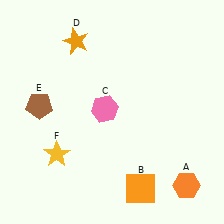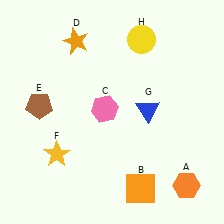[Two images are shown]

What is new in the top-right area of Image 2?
A yellow circle (H) was added in the top-right area of Image 2.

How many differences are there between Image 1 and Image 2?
There are 2 differences between the two images.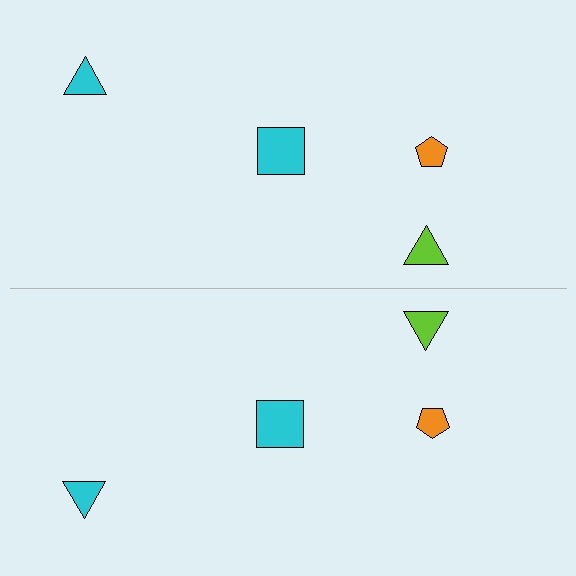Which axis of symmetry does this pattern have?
The pattern has a horizontal axis of symmetry running through the center of the image.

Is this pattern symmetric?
Yes, this pattern has bilateral (reflection) symmetry.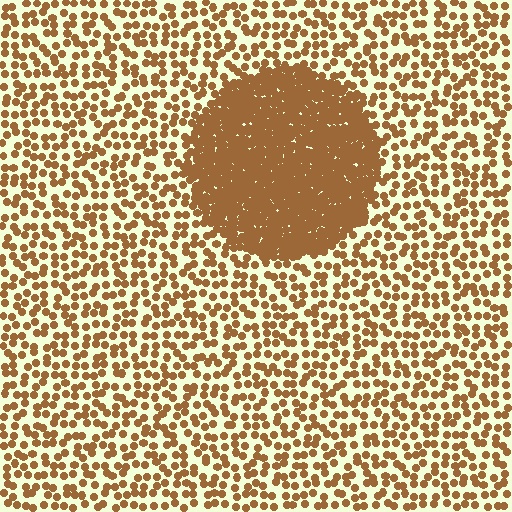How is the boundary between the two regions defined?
The boundary is defined by a change in element density (approximately 3.1x ratio). All elements are the same color, size, and shape.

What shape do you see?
I see a circle.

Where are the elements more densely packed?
The elements are more densely packed inside the circle boundary.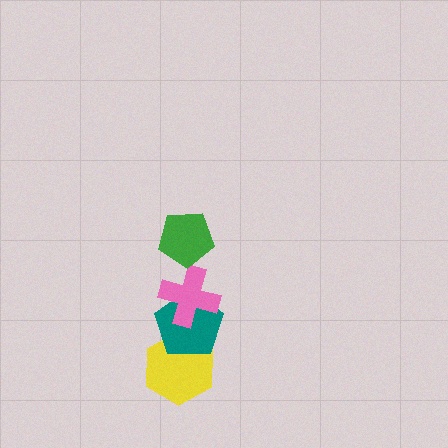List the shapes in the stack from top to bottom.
From top to bottom: the green pentagon, the pink cross, the teal pentagon, the yellow hexagon.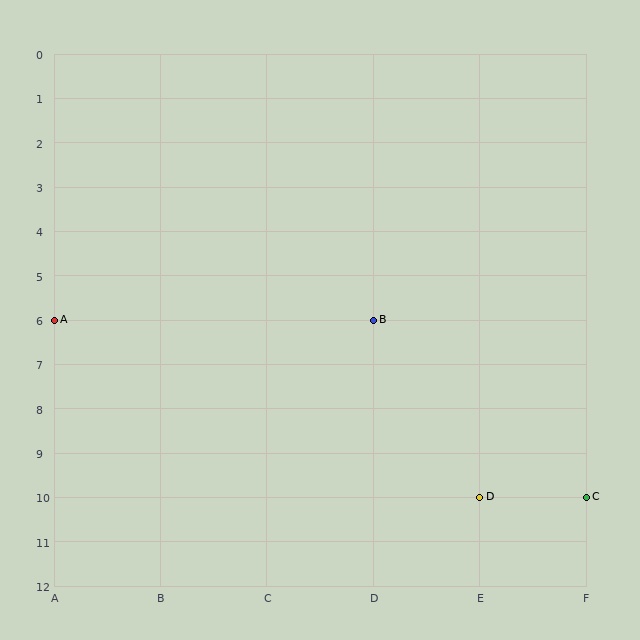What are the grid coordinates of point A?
Point A is at grid coordinates (A, 6).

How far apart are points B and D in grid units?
Points B and D are 1 column and 4 rows apart (about 4.1 grid units diagonally).